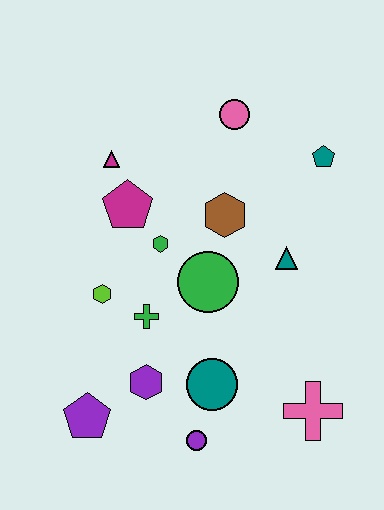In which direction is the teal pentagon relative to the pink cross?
The teal pentagon is above the pink cross.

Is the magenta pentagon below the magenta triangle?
Yes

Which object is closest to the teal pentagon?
The pink circle is closest to the teal pentagon.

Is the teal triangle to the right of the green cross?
Yes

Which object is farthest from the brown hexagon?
The purple pentagon is farthest from the brown hexagon.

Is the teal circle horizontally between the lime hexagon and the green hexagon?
No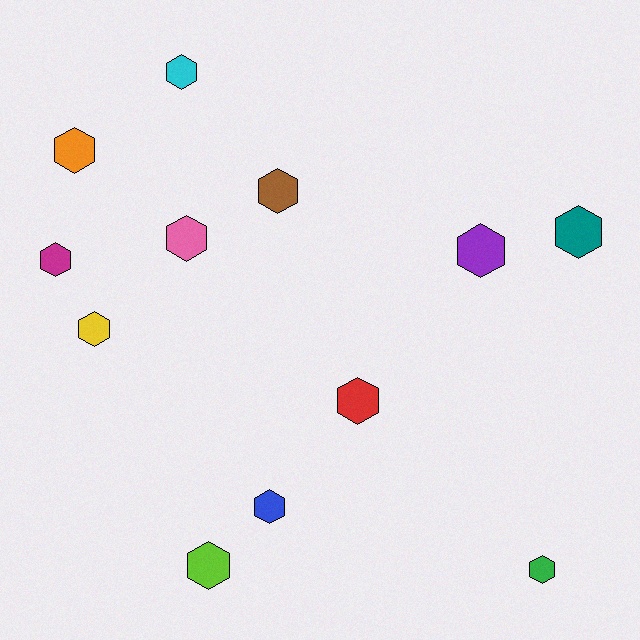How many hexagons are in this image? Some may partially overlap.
There are 12 hexagons.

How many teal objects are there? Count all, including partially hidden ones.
There is 1 teal object.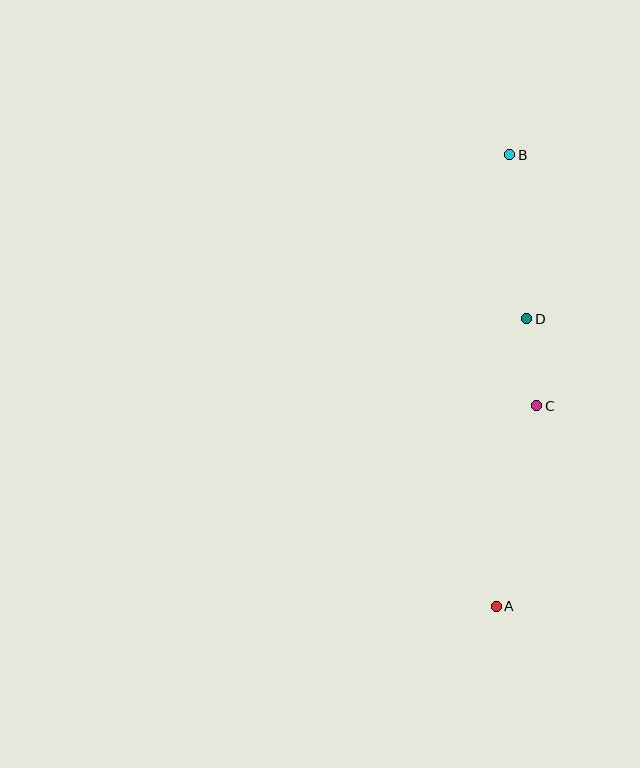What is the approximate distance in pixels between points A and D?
The distance between A and D is approximately 289 pixels.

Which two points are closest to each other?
Points C and D are closest to each other.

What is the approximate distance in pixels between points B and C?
The distance between B and C is approximately 252 pixels.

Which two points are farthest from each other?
Points A and B are farthest from each other.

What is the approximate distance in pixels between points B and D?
The distance between B and D is approximately 165 pixels.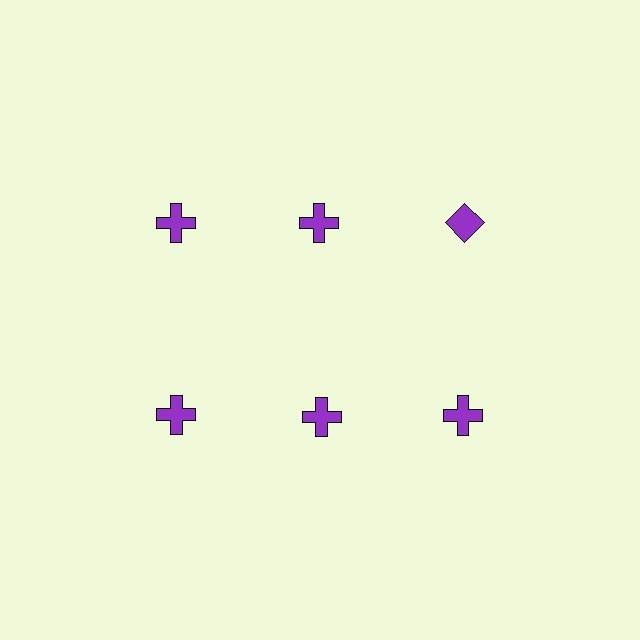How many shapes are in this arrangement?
There are 6 shapes arranged in a grid pattern.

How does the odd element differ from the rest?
It has a different shape: diamond instead of cross.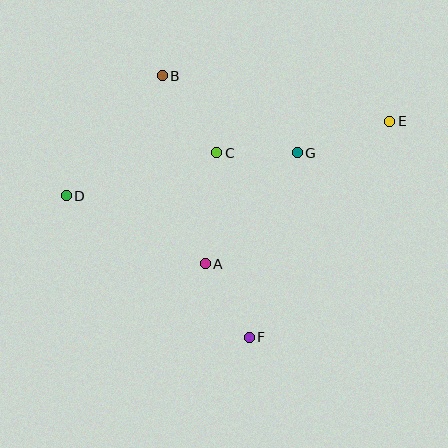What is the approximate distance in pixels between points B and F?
The distance between B and F is approximately 275 pixels.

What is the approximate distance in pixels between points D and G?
The distance between D and G is approximately 235 pixels.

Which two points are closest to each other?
Points C and G are closest to each other.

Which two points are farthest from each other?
Points D and E are farthest from each other.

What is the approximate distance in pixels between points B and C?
The distance between B and C is approximately 94 pixels.